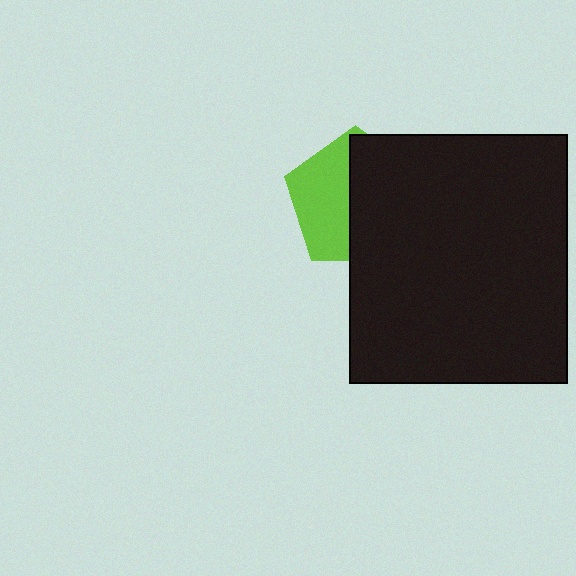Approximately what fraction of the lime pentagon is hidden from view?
Roughly 55% of the lime pentagon is hidden behind the black rectangle.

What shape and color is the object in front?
The object in front is a black rectangle.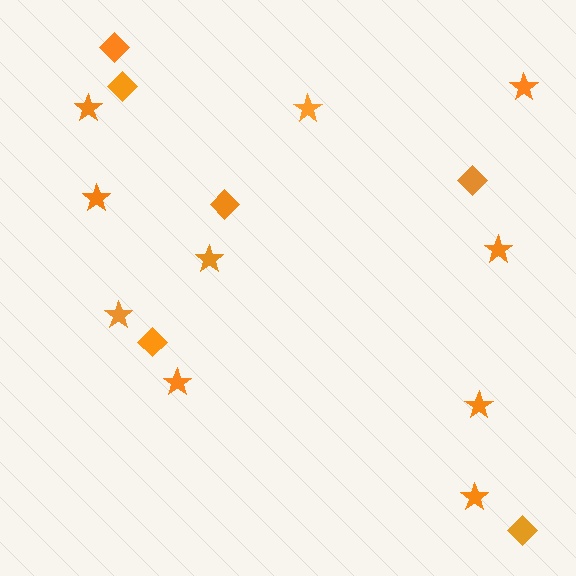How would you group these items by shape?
There are 2 groups: one group of diamonds (6) and one group of stars (10).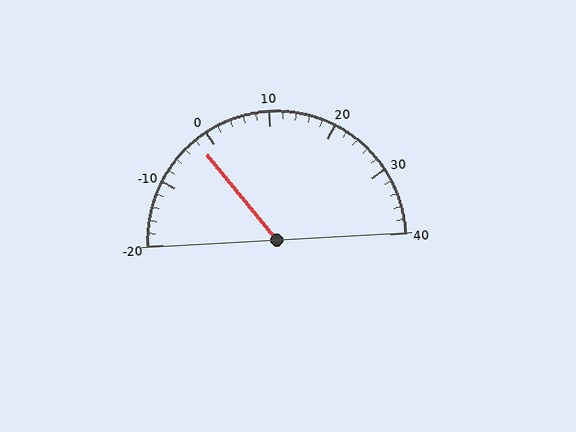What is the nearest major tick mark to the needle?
The nearest major tick mark is 0.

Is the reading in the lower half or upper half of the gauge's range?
The reading is in the lower half of the range (-20 to 40).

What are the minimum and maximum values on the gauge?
The gauge ranges from -20 to 40.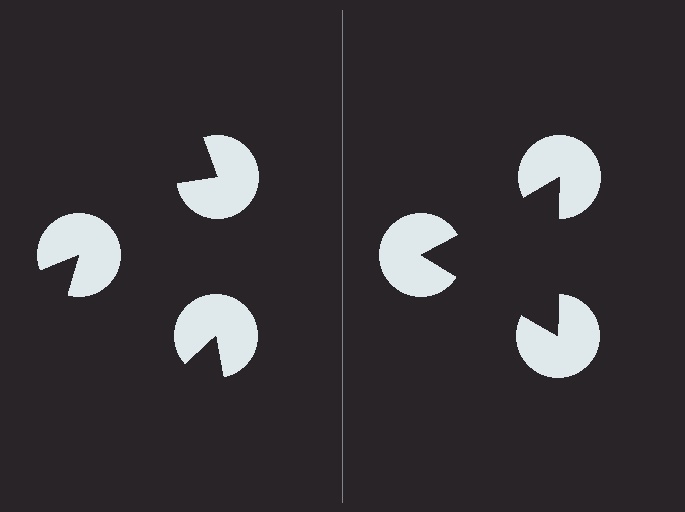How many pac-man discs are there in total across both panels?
6 — 3 on each side.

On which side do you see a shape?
An illusory triangle appears on the right side. On the left side the wedge cuts are rotated, so no coherent shape forms.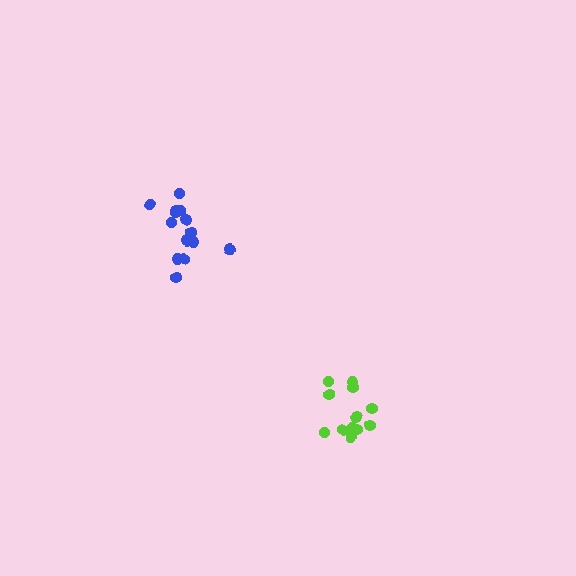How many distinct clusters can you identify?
There are 2 distinct clusters.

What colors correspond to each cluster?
The clusters are colored: lime, blue.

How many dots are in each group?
Group 1: 12 dots, Group 2: 14 dots (26 total).